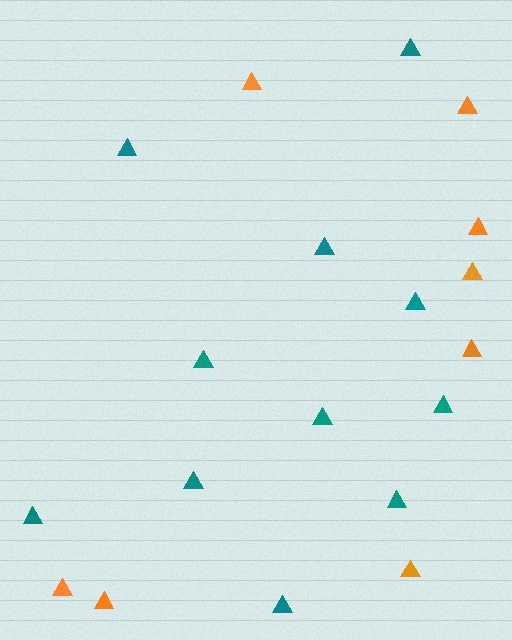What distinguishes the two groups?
There are 2 groups: one group of orange triangles (8) and one group of teal triangles (11).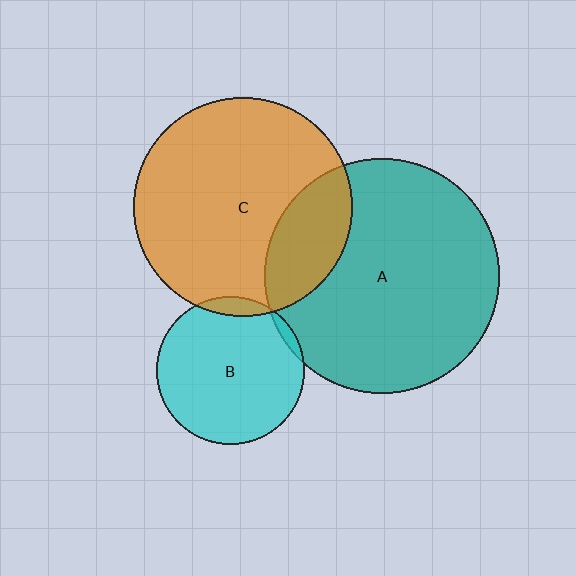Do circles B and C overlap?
Yes.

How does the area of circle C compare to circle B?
Approximately 2.2 times.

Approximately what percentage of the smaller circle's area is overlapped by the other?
Approximately 5%.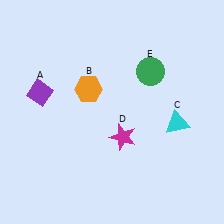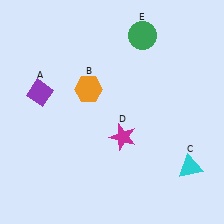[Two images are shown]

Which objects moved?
The objects that moved are: the cyan triangle (C), the green circle (E).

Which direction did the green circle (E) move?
The green circle (E) moved up.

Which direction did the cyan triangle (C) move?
The cyan triangle (C) moved down.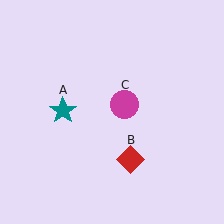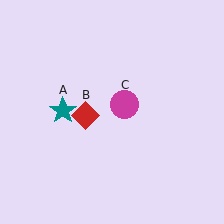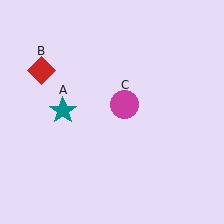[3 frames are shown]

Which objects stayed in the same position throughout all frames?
Teal star (object A) and magenta circle (object C) remained stationary.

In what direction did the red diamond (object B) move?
The red diamond (object B) moved up and to the left.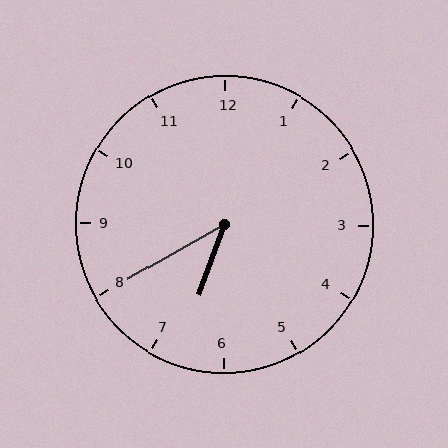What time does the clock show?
6:40.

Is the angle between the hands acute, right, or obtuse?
It is acute.